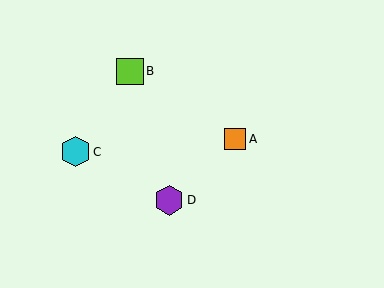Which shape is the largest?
The cyan hexagon (labeled C) is the largest.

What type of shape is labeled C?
Shape C is a cyan hexagon.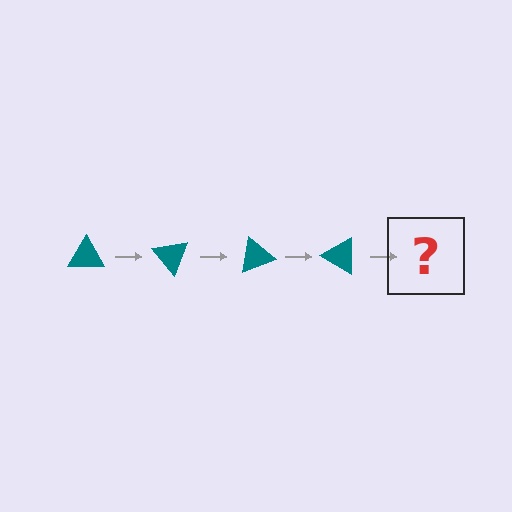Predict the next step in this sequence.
The next step is a teal triangle rotated 200 degrees.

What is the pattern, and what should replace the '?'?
The pattern is that the triangle rotates 50 degrees each step. The '?' should be a teal triangle rotated 200 degrees.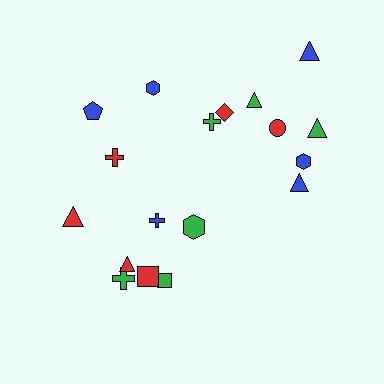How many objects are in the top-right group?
There are 8 objects.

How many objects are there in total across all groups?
There are 18 objects.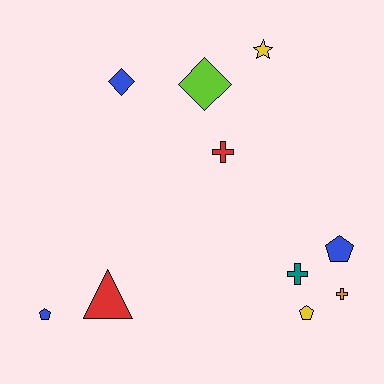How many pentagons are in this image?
There are 3 pentagons.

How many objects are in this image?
There are 10 objects.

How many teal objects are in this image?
There is 1 teal object.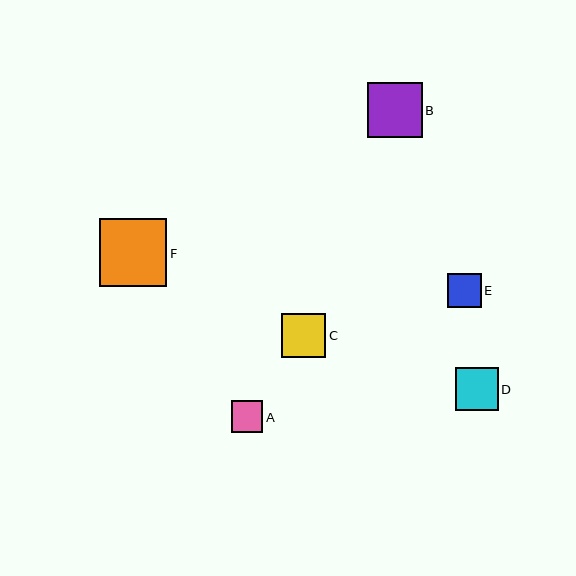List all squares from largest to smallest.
From largest to smallest: F, B, C, D, E, A.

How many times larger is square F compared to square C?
Square F is approximately 1.5 times the size of square C.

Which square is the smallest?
Square A is the smallest with a size of approximately 32 pixels.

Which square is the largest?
Square F is the largest with a size of approximately 68 pixels.